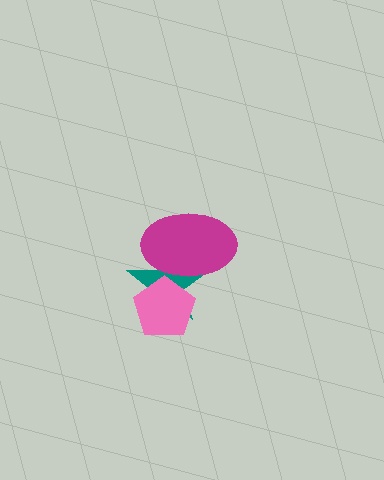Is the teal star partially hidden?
Yes, it is partially covered by another shape.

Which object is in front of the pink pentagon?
The magenta ellipse is in front of the pink pentagon.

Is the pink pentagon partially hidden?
Yes, it is partially covered by another shape.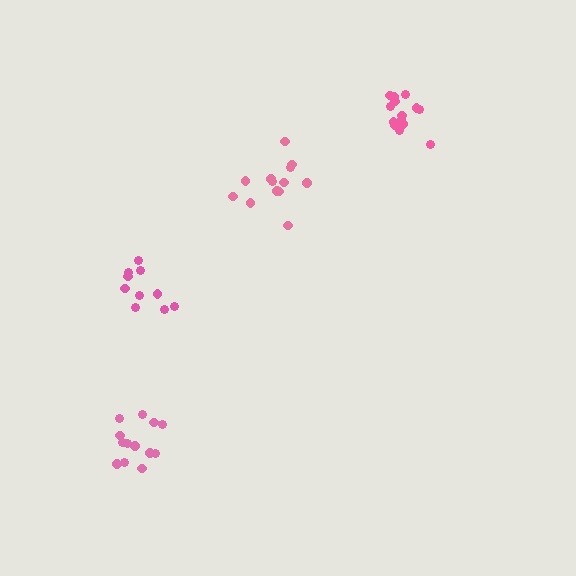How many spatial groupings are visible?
There are 4 spatial groupings.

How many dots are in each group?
Group 1: 13 dots, Group 2: 13 dots, Group 3: 14 dots, Group 4: 10 dots (50 total).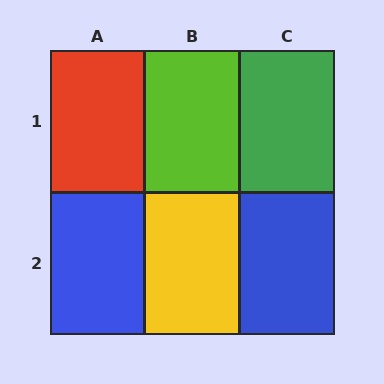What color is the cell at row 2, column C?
Blue.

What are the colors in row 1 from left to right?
Red, lime, green.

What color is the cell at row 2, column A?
Blue.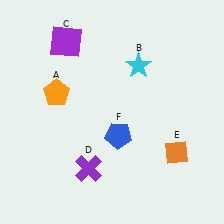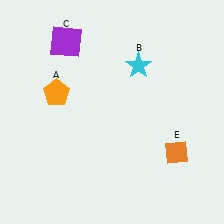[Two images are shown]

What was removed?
The blue pentagon (F), the purple cross (D) were removed in Image 2.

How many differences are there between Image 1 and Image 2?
There are 2 differences between the two images.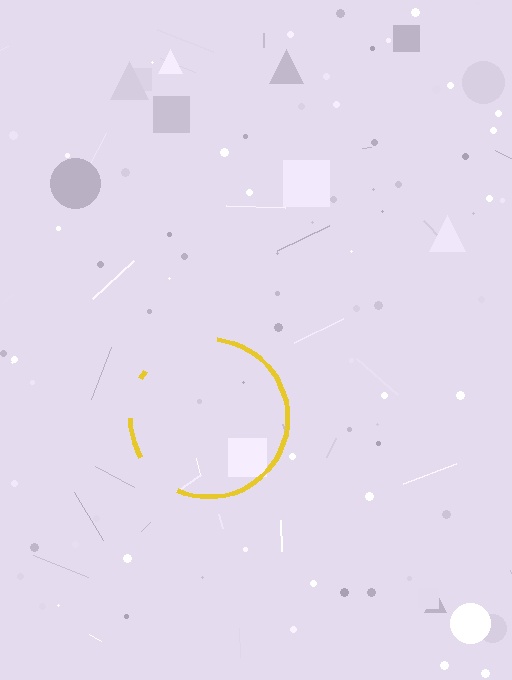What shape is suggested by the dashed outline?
The dashed outline suggests a circle.